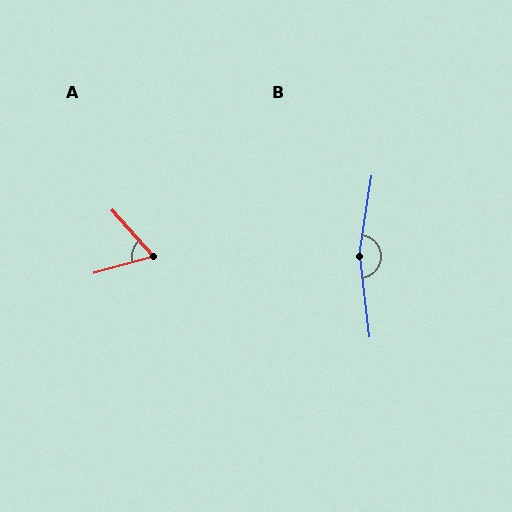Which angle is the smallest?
A, at approximately 64 degrees.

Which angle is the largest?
B, at approximately 164 degrees.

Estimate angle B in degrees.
Approximately 164 degrees.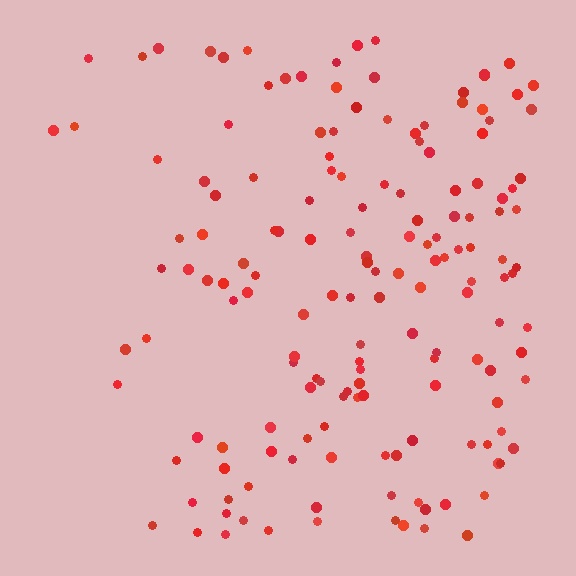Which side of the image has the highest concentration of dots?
The right.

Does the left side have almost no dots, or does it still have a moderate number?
Still a moderate number, just noticeably fewer than the right.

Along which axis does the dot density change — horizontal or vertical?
Horizontal.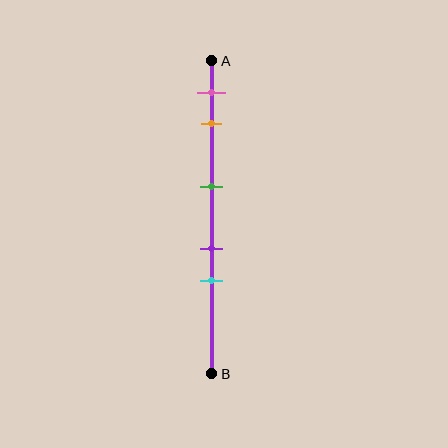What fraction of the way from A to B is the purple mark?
The purple mark is approximately 60% (0.6) of the way from A to B.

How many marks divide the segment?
There are 5 marks dividing the segment.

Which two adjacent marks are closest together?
The purple and cyan marks are the closest adjacent pair.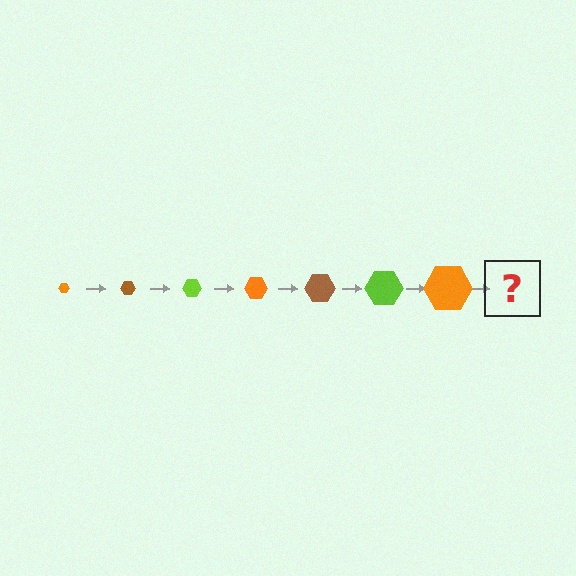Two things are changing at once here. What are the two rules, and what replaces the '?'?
The two rules are that the hexagon grows larger each step and the color cycles through orange, brown, and lime. The '?' should be a brown hexagon, larger than the previous one.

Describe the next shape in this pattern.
It should be a brown hexagon, larger than the previous one.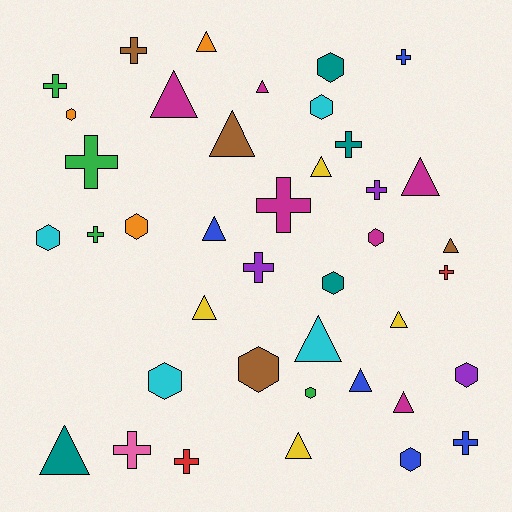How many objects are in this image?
There are 40 objects.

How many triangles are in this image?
There are 15 triangles.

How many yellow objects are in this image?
There are 4 yellow objects.